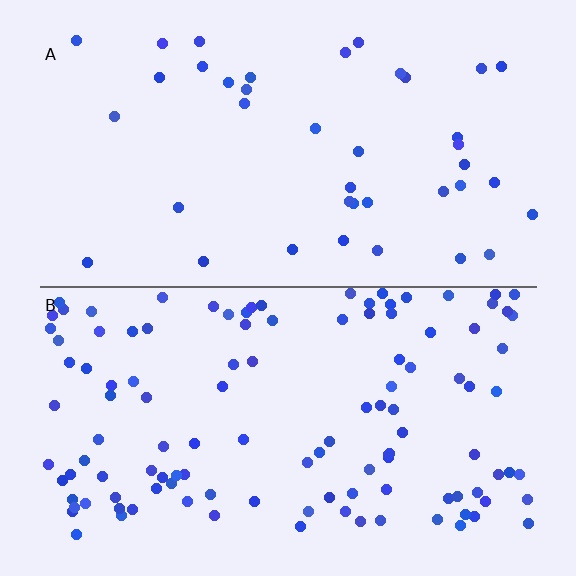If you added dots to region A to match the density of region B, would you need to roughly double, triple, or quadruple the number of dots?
Approximately triple.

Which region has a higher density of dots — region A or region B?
B (the bottom).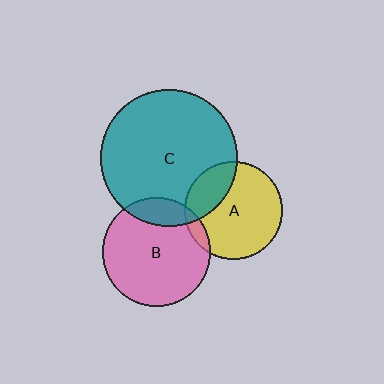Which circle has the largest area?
Circle C (teal).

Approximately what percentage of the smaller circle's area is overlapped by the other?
Approximately 25%.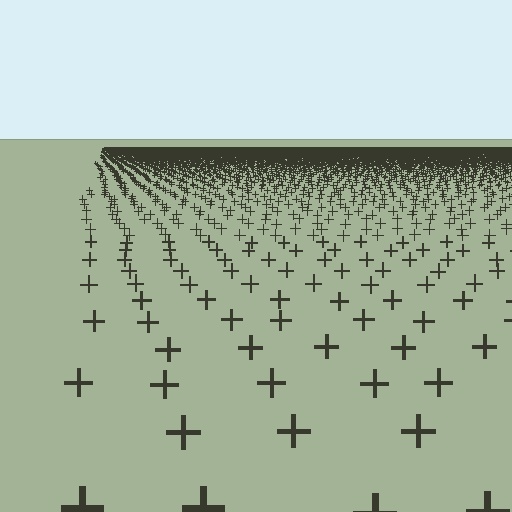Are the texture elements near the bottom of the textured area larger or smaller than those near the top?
Larger. Near the bottom, elements are closer to the viewer and appear at a bigger on-screen size.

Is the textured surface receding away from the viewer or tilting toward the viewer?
The surface is receding away from the viewer. Texture elements get smaller and denser toward the top.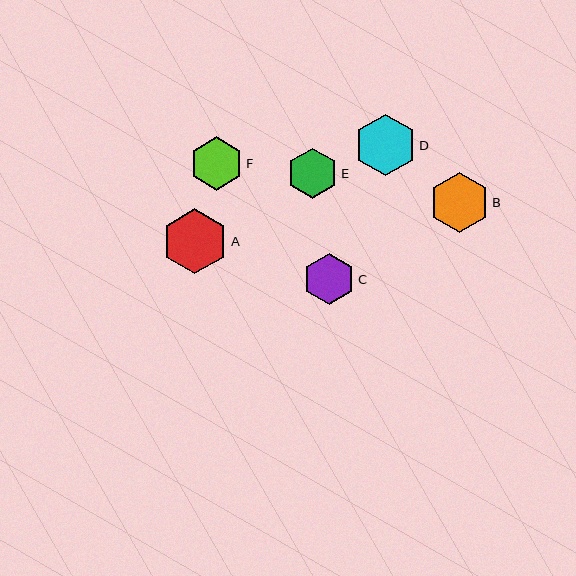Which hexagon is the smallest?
Hexagon E is the smallest with a size of approximately 50 pixels.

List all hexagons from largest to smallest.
From largest to smallest: A, D, B, F, C, E.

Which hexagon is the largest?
Hexagon A is the largest with a size of approximately 65 pixels.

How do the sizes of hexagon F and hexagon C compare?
Hexagon F and hexagon C are approximately the same size.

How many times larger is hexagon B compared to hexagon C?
Hexagon B is approximately 1.2 times the size of hexagon C.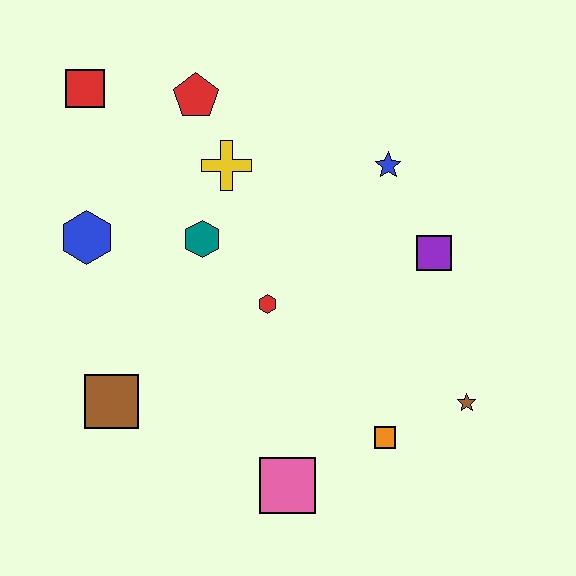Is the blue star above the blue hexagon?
Yes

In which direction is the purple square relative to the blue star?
The purple square is below the blue star.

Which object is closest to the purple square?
The blue star is closest to the purple square.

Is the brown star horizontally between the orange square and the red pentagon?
No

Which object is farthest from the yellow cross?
The brown star is farthest from the yellow cross.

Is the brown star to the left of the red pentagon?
No